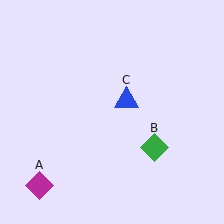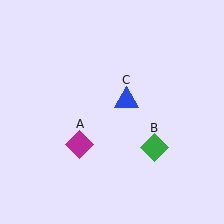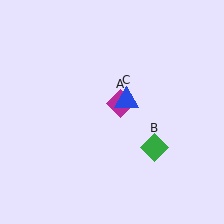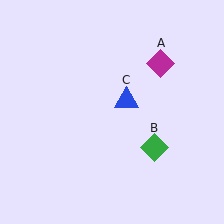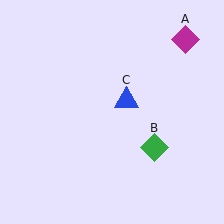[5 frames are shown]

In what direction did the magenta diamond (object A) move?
The magenta diamond (object A) moved up and to the right.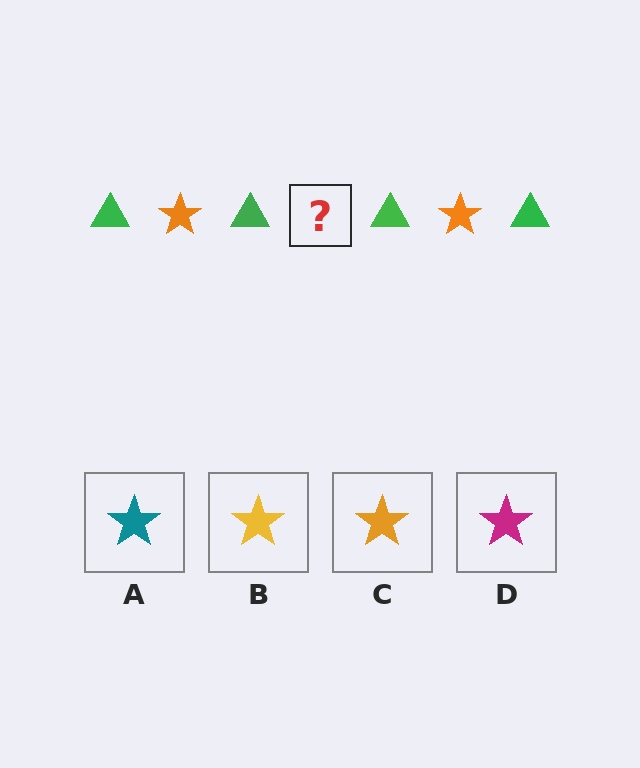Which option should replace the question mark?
Option C.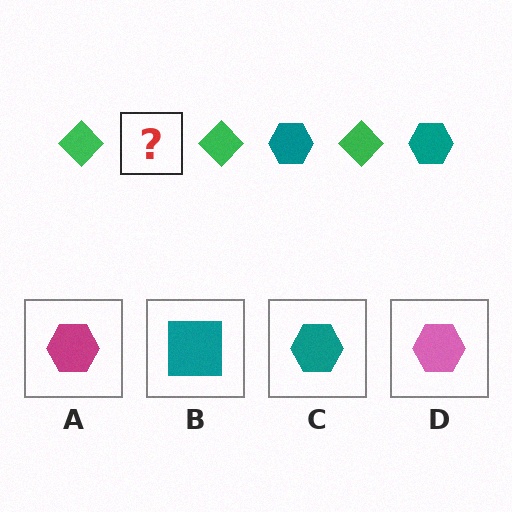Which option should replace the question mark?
Option C.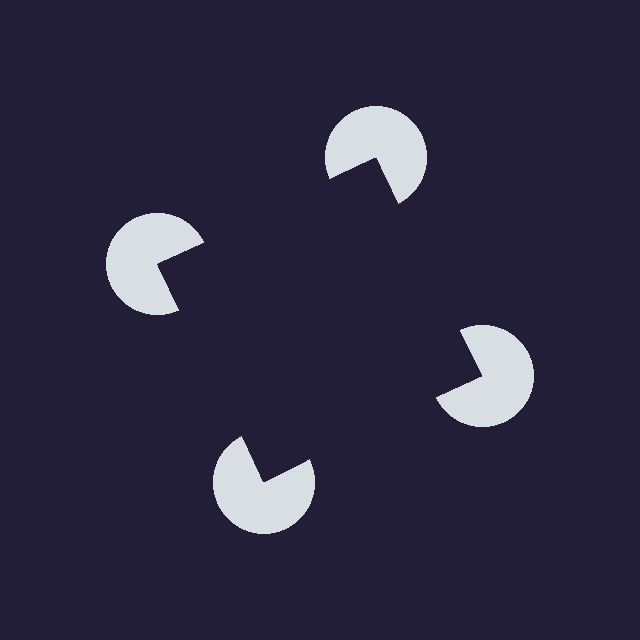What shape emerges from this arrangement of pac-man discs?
An illusory square — its edges are inferred from the aligned wedge cuts in the pac-man discs, not physically drawn.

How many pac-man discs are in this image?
There are 4 — one at each vertex of the illusory square.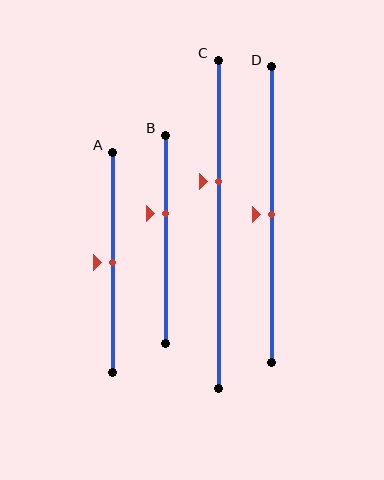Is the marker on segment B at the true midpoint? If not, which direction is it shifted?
No, the marker on segment B is shifted upward by about 13% of the segment length.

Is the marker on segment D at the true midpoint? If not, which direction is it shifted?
Yes, the marker on segment D is at the true midpoint.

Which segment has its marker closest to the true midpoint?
Segment A has its marker closest to the true midpoint.